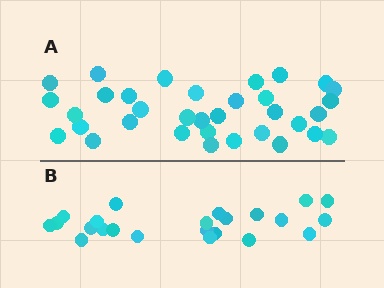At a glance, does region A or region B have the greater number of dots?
Region A (the top region) has more dots.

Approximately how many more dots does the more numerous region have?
Region A has roughly 12 or so more dots than region B.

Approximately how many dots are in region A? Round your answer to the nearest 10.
About 30 dots. (The exact count is 34, which rounds to 30.)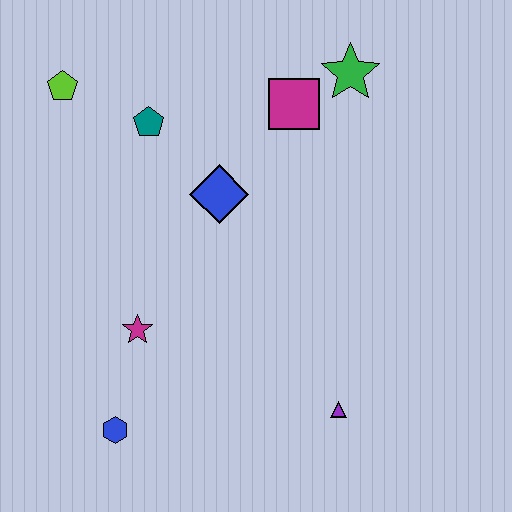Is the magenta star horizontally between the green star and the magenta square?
No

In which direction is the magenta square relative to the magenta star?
The magenta square is above the magenta star.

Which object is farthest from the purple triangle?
The lime pentagon is farthest from the purple triangle.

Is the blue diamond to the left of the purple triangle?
Yes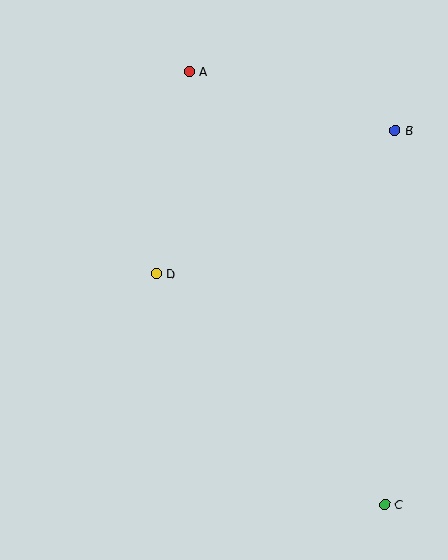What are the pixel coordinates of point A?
Point A is at (189, 71).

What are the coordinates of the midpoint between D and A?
The midpoint between D and A is at (173, 172).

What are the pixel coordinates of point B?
Point B is at (395, 130).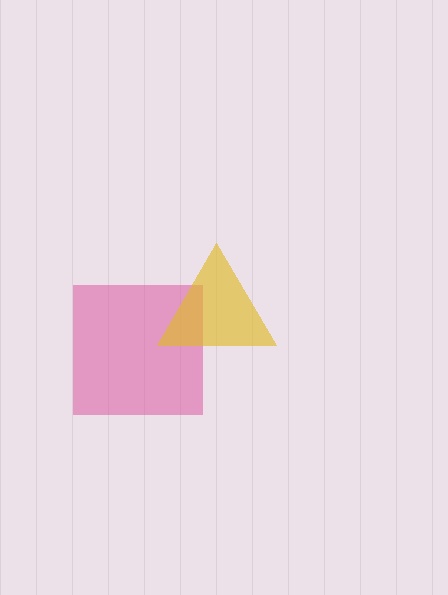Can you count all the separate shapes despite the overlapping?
Yes, there are 2 separate shapes.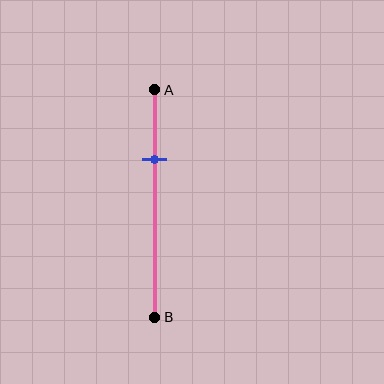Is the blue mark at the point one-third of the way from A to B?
Yes, the mark is approximately at the one-third point.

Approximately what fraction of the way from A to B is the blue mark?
The blue mark is approximately 30% of the way from A to B.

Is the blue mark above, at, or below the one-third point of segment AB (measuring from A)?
The blue mark is approximately at the one-third point of segment AB.